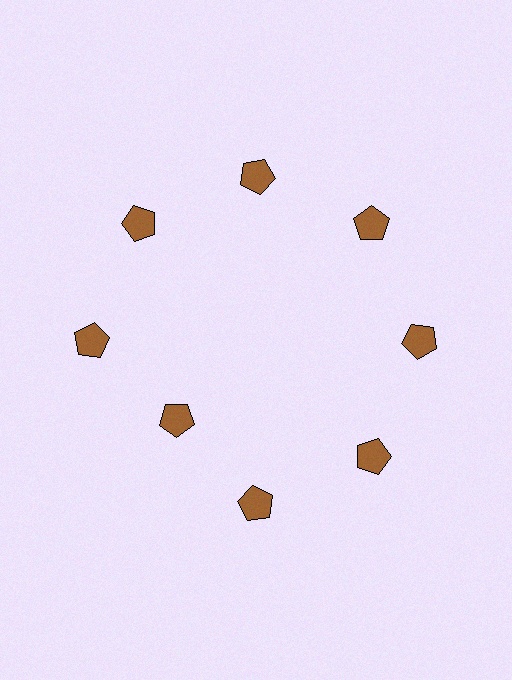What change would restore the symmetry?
The symmetry would be restored by moving it outward, back onto the ring so that all 8 pentagons sit at equal angles and equal distance from the center.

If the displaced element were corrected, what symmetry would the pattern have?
It would have 8-fold rotational symmetry — the pattern would map onto itself every 45 degrees.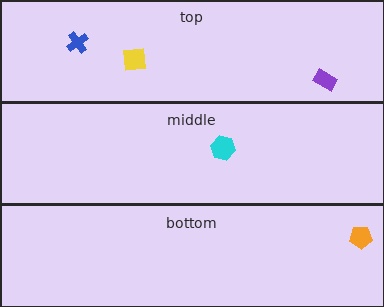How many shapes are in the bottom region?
1.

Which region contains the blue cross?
The top region.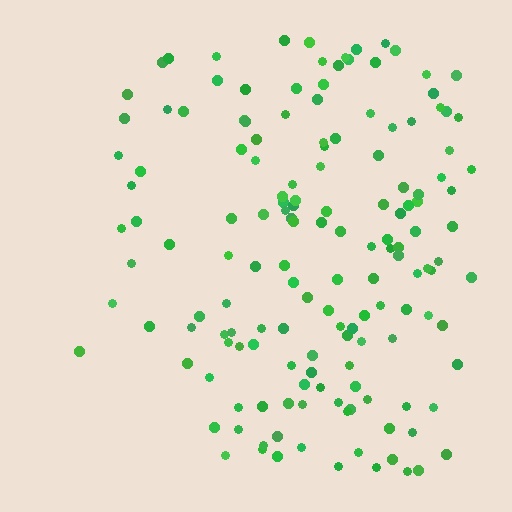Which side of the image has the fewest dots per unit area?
The left.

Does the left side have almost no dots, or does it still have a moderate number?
Still a moderate number, just noticeably fewer than the right.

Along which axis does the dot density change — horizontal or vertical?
Horizontal.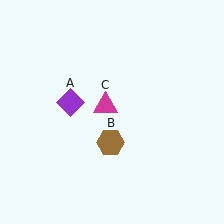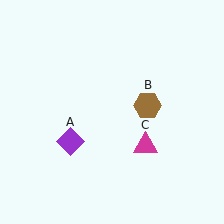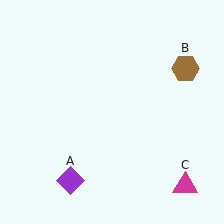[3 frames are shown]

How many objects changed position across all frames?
3 objects changed position: purple diamond (object A), brown hexagon (object B), magenta triangle (object C).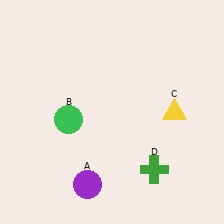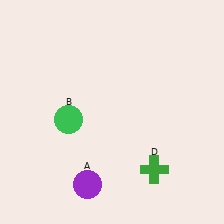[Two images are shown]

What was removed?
The yellow triangle (C) was removed in Image 2.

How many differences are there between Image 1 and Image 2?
There is 1 difference between the two images.